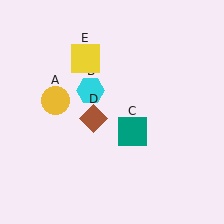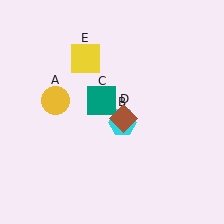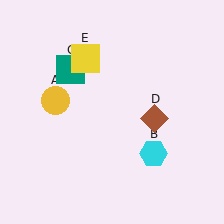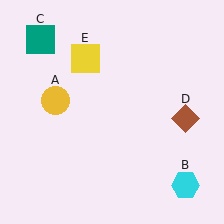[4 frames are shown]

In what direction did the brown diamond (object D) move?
The brown diamond (object D) moved right.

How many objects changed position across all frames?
3 objects changed position: cyan hexagon (object B), teal square (object C), brown diamond (object D).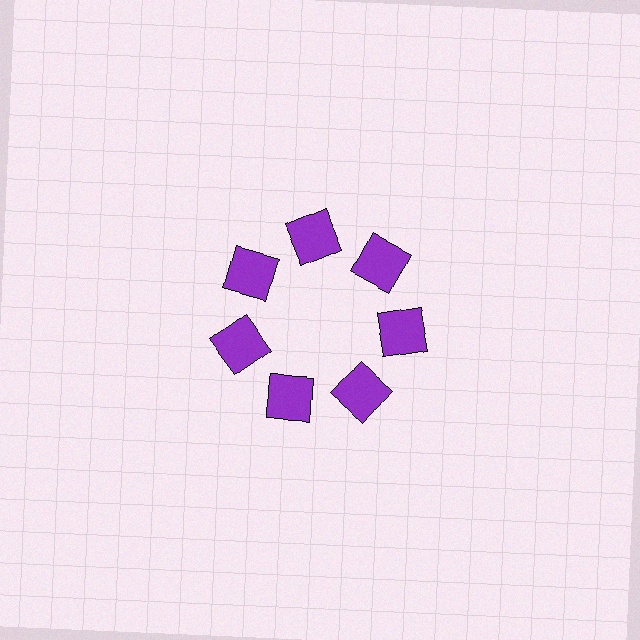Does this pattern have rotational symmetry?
Yes, this pattern has 7-fold rotational symmetry. It looks the same after rotating 51 degrees around the center.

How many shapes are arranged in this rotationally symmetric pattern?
There are 7 shapes, arranged in 7 groups of 1.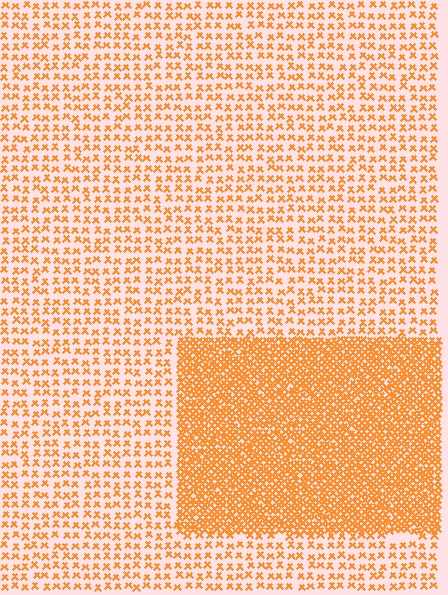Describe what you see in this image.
The image contains small orange elements arranged at two different densities. A rectangle-shaped region is visible where the elements are more densely packed than the surrounding area.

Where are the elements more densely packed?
The elements are more densely packed inside the rectangle boundary.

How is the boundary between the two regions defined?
The boundary is defined by a change in element density (approximately 2.8x ratio). All elements are the same color, size, and shape.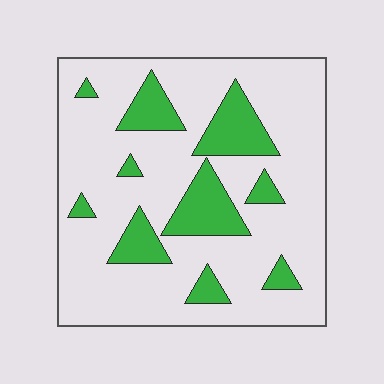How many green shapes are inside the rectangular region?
10.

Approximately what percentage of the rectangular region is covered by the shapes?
Approximately 20%.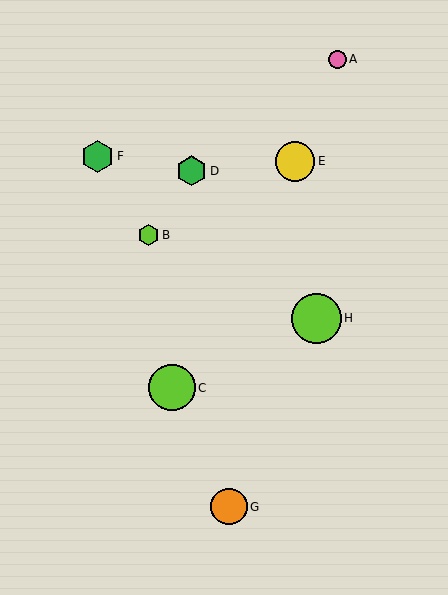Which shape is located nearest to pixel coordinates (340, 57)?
The pink circle (labeled A) at (337, 59) is nearest to that location.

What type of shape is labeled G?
Shape G is an orange circle.